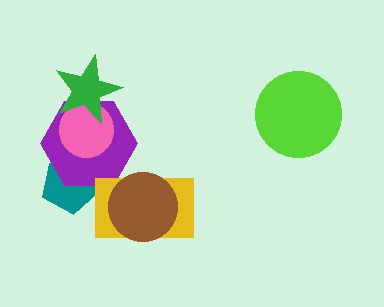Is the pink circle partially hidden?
Yes, it is partially covered by another shape.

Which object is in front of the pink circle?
The green star is in front of the pink circle.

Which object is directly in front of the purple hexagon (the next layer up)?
The yellow rectangle is directly in front of the purple hexagon.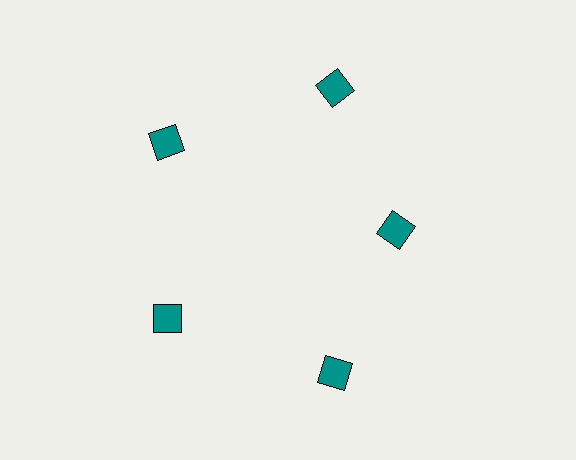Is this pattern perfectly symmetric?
No. The 5 teal diamonds are arranged in a ring, but one element near the 3 o'clock position is pulled inward toward the center, breaking the 5-fold rotational symmetry.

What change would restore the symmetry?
The symmetry would be restored by moving it outward, back onto the ring so that all 5 diamonds sit at equal angles and equal distance from the center.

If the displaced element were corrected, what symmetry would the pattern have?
It would have 5-fold rotational symmetry — the pattern would map onto itself every 72 degrees.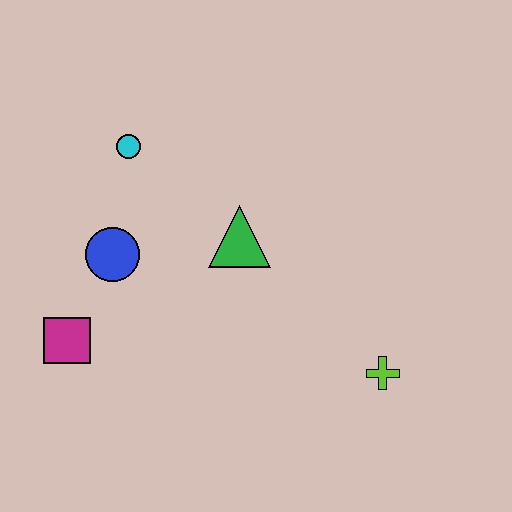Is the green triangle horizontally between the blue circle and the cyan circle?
No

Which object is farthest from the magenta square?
The lime cross is farthest from the magenta square.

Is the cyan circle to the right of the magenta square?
Yes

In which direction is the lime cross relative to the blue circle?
The lime cross is to the right of the blue circle.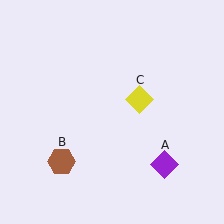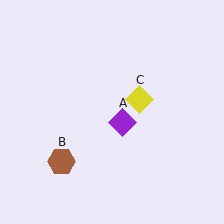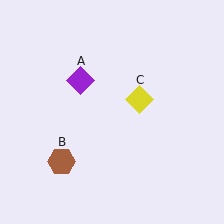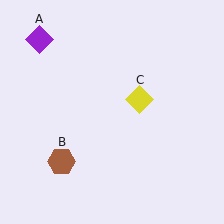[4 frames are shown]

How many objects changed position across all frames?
1 object changed position: purple diamond (object A).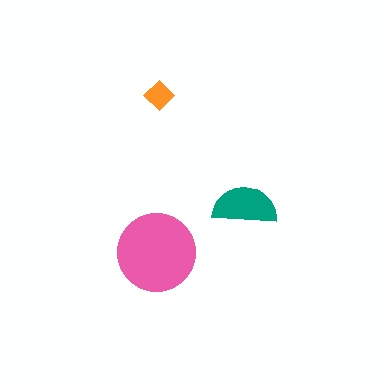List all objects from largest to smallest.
The pink circle, the teal semicircle, the orange diamond.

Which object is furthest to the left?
The pink circle is leftmost.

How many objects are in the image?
There are 3 objects in the image.